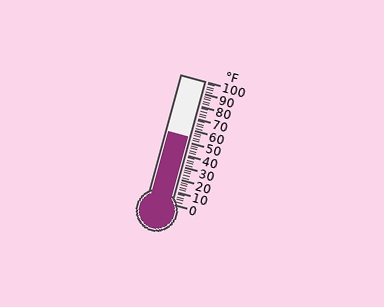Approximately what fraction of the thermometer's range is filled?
The thermometer is filled to approximately 55% of its range.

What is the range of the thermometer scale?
The thermometer scale ranges from 0°F to 100°F.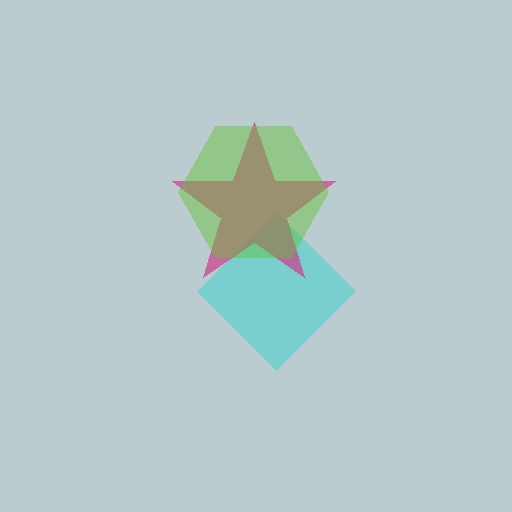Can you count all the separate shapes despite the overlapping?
Yes, there are 3 separate shapes.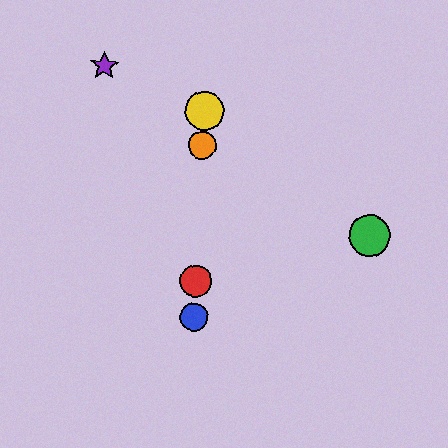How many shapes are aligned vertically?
4 shapes (the red circle, the blue circle, the yellow circle, the orange circle) are aligned vertically.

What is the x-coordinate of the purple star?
The purple star is at x≈104.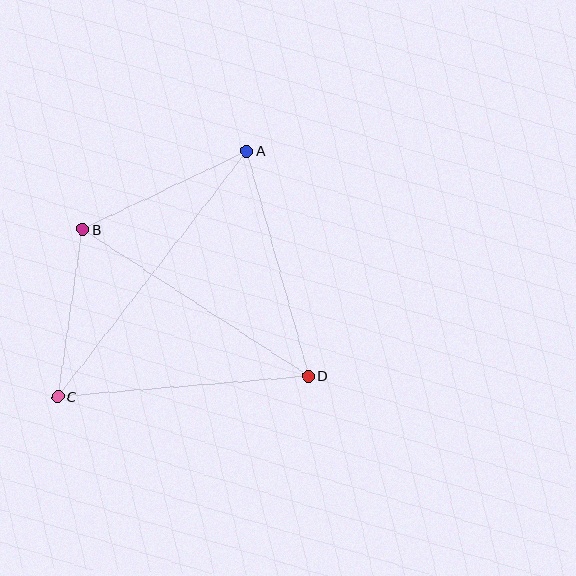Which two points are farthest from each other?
Points A and C are farthest from each other.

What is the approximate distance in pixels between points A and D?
The distance between A and D is approximately 233 pixels.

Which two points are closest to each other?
Points B and C are closest to each other.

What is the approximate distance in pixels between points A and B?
The distance between A and B is approximately 182 pixels.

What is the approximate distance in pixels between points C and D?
The distance between C and D is approximately 252 pixels.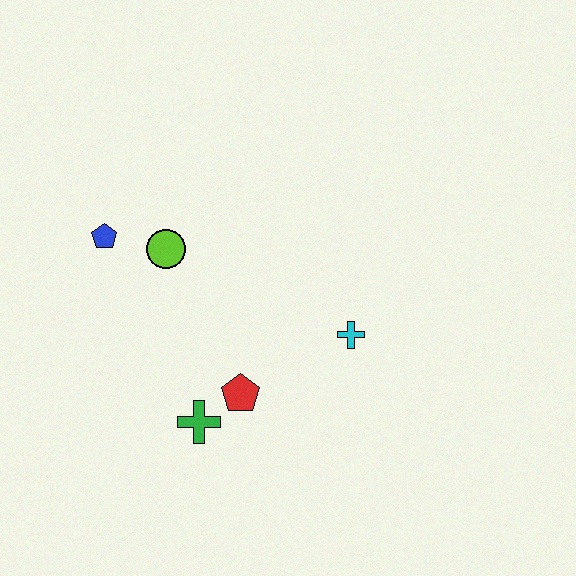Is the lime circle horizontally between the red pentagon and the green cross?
No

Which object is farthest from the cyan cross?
The blue pentagon is farthest from the cyan cross.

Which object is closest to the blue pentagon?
The lime circle is closest to the blue pentagon.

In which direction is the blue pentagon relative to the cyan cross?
The blue pentagon is to the left of the cyan cross.